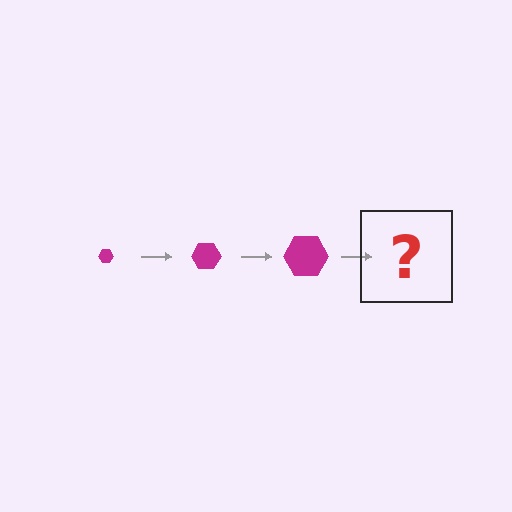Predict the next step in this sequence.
The next step is a magenta hexagon, larger than the previous one.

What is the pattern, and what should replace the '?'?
The pattern is that the hexagon gets progressively larger each step. The '?' should be a magenta hexagon, larger than the previous one.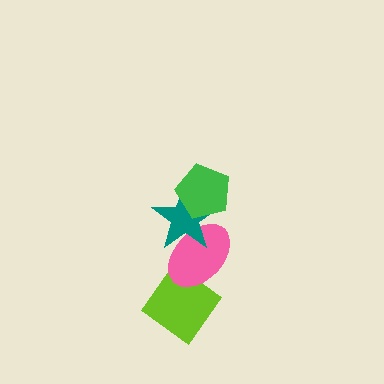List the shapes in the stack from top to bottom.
From top to bottom: the green pentagon, the teal star, the pink ellipse, the lime diamond.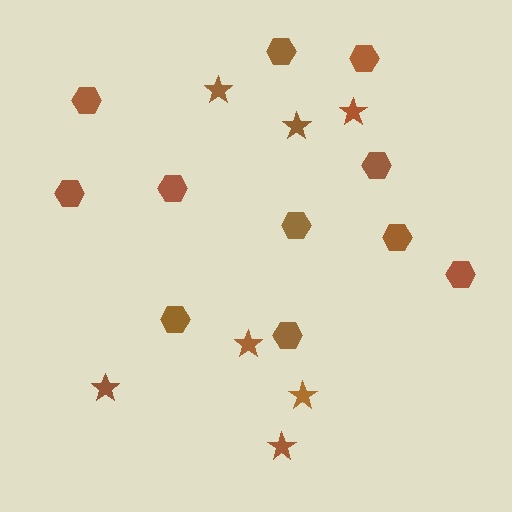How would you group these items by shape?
There are 2 groups: one group of stars (7) and one group of hexagons (11).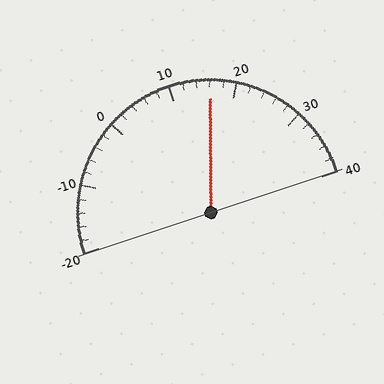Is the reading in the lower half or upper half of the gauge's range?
The reading is in the upper half of the range (-20 to 40).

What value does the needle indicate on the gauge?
The needle indicates approximately 16.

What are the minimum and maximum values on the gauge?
The gauge ranges from -20 to 40.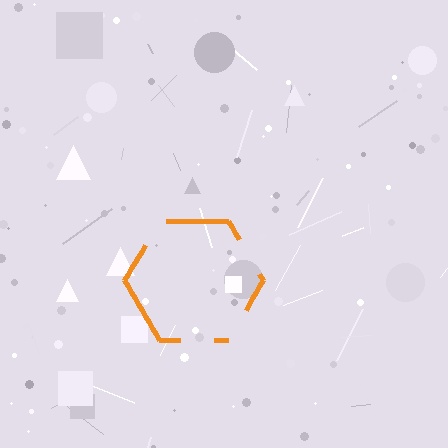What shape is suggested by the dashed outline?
The dashed outline suggests a hexagon.